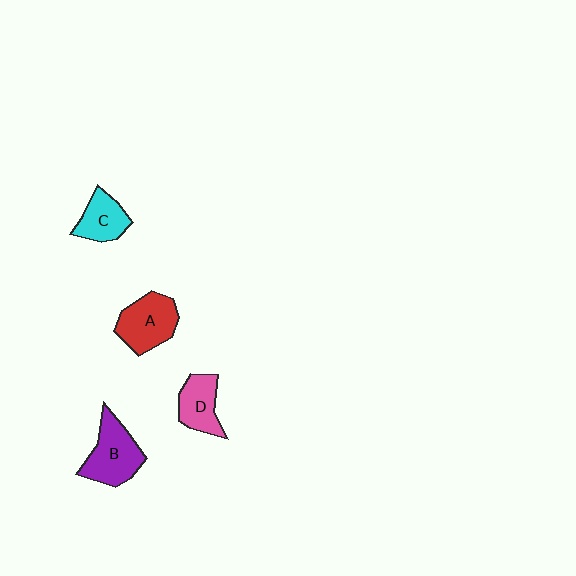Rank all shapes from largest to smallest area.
From largest to smallest: B (purple), A (red), D (pink), C (cyan).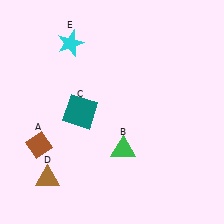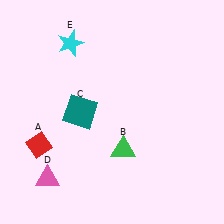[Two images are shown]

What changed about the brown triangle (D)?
In Image 1, D is brown. In Image 2, it changed to pink.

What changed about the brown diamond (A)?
In Image 1, A is brown. In Image 2, it changed to red.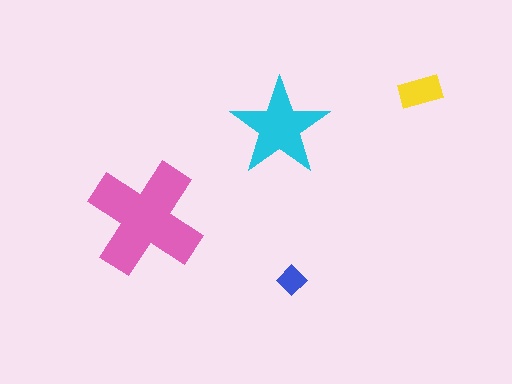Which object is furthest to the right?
The yellow rectangle is rightmost.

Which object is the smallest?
The blue diamond.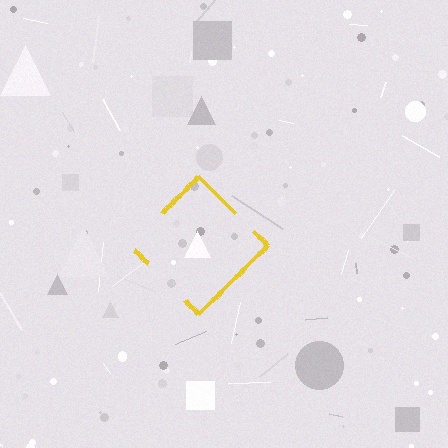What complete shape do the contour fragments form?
The contour fragments form a diamond.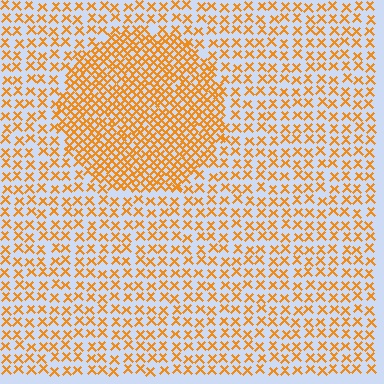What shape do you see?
I see a circle.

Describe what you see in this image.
The image contains small orange elements arranged at two different densities. A circle-shaped region is visible where the elements are more densely packed than the surrounding area.